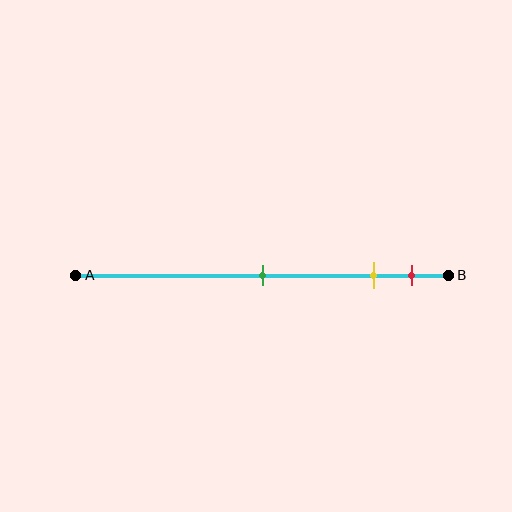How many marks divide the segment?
There are 3 marks dividing the segment.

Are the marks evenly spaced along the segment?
No, the marks are not evenly spaced.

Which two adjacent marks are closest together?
The yellow and red marks are the closest adjacent pair.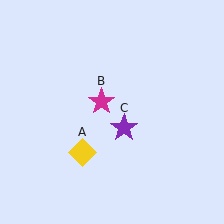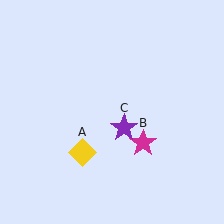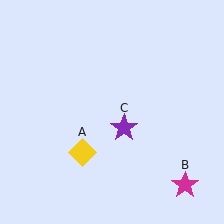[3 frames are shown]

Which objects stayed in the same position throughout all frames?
Yellow diamond (object A) and purple star (object C) remained stationary.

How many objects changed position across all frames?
1 object changed position: magenta star (object B).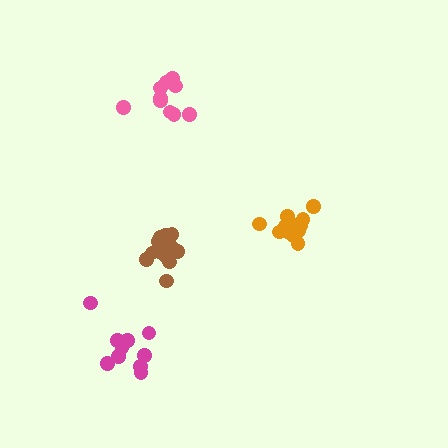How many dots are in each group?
Group 1: 10 dots, Group 2: 15 dots, Group 3: 13 dots, Group 4: 10 dots (48 total).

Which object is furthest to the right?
The orange cluster is rightmost.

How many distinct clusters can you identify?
There are 4 distinct clusters.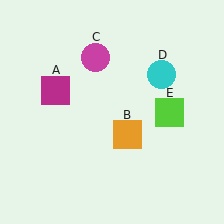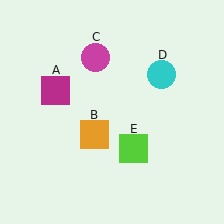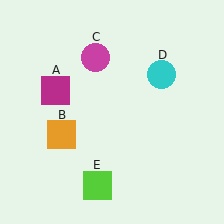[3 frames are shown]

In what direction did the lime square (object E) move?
The lime square (object E) moved down and to the left.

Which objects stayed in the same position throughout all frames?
Magenta square (object A) and magenta circle (object C) and cyan circle (object D) remained stationary.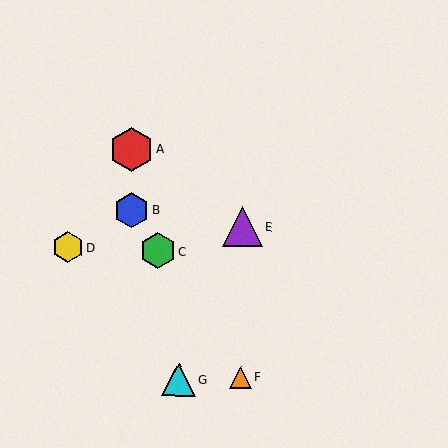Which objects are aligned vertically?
Objects E, F are aligned vertically.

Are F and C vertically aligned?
No, F is at x≈241 and C is at x≈157.